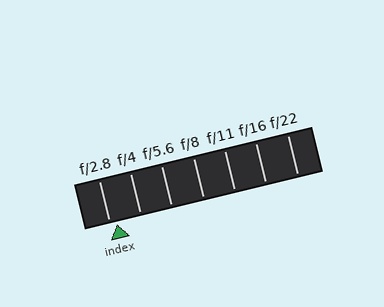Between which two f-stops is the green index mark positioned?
The index mark is between f/2.8 and f/4.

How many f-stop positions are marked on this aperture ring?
There are 7 f-stop positions marked.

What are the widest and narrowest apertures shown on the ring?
The widest aperture shown is f/2.8 and the narrowest is f/22.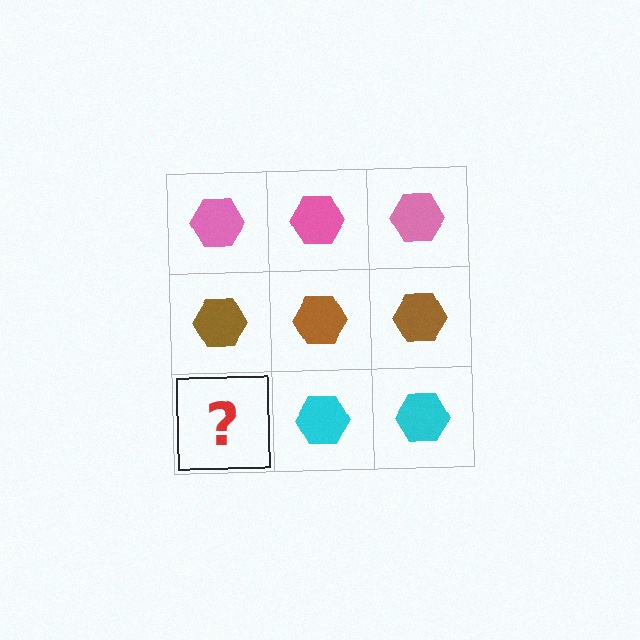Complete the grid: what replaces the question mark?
The question mark should be replaced with a cyan hexagon.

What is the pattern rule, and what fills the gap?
The rule is that each row has a consistent color. The gap should be filled with a cyan hexagon.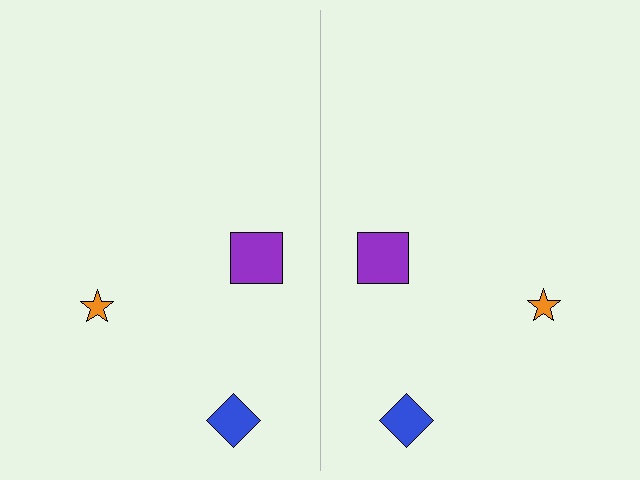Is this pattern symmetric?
Yes, this pattern has bilateral (reflection) symmetry.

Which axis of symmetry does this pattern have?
The pattern has a vertical axis of symmetry running through the center of the image.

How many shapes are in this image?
There are 6 shapes in this image.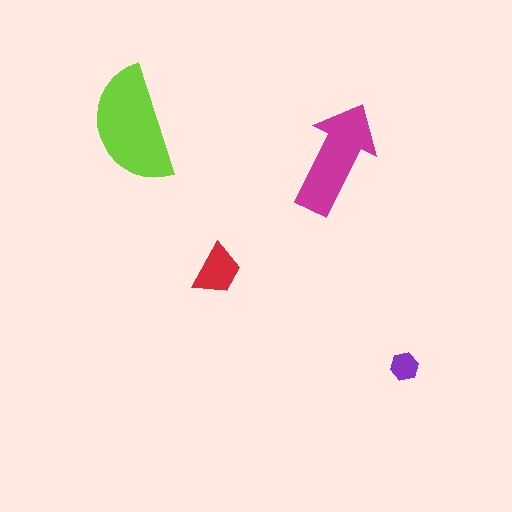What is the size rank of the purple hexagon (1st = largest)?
4th.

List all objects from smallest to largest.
The purple hexagon, the red trapezoid, the magenta arrow, the lime semicircle.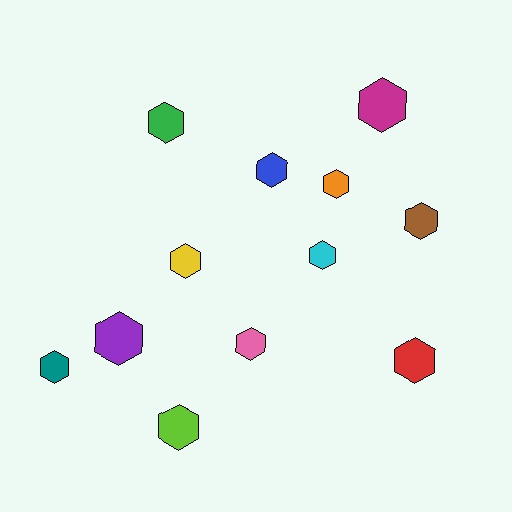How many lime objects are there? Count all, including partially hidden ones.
There is 1 lime object.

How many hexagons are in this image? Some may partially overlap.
There are 12 hexagons.